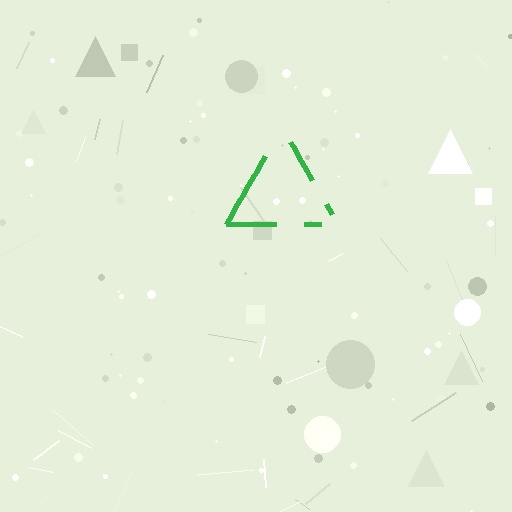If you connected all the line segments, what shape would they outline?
They would outline a triangle.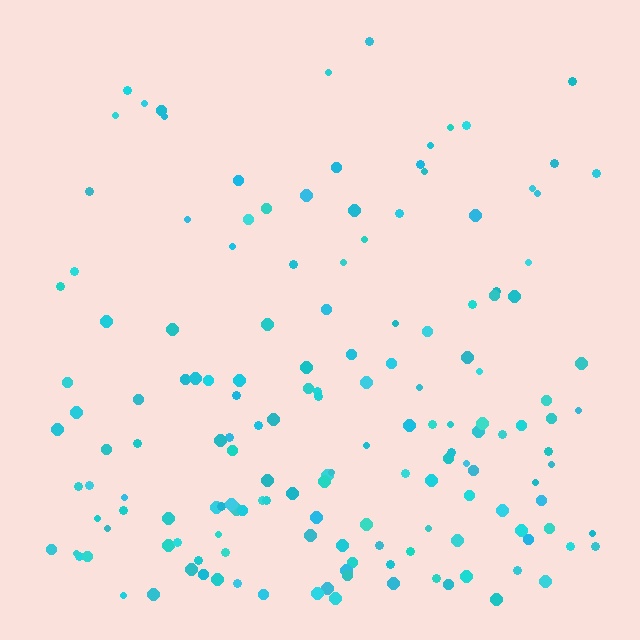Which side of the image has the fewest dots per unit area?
The top.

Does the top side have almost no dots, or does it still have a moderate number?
Still a moderate number, just noticeably fewer than the bottom.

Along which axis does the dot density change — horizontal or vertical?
Vertical.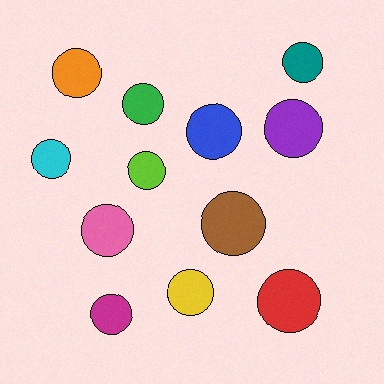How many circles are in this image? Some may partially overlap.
There are 12 circles.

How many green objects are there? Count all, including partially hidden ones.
There is 1 green object.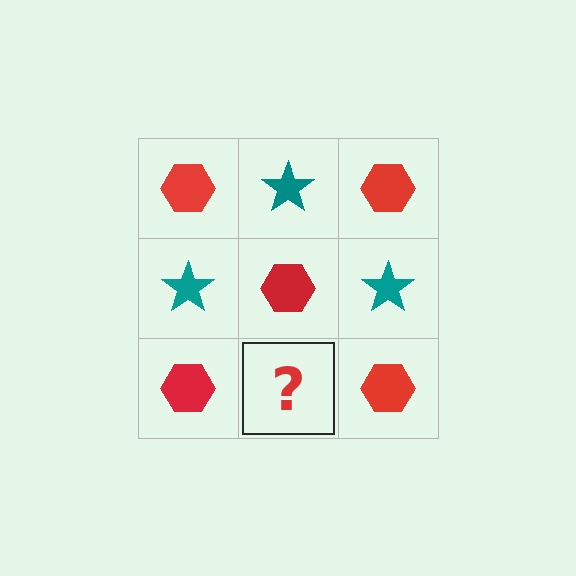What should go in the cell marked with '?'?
The missing cell should contain a teal star.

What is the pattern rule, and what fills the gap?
The rule is that it alternates red hexagon and teal star in a checkerboard pattern. The gap should be filled with a teal star.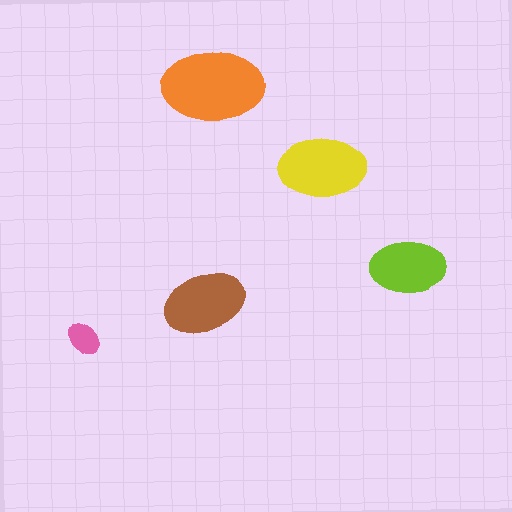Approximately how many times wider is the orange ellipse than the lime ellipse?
About 1.5 times wider.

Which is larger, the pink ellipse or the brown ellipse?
The brown one.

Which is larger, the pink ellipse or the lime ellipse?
The lime one.